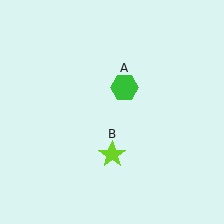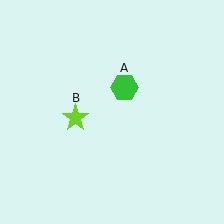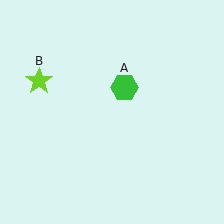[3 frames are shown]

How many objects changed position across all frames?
1 object changed position: lime star (object B).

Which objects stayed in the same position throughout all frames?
Green hexagon (object A) remained stationary.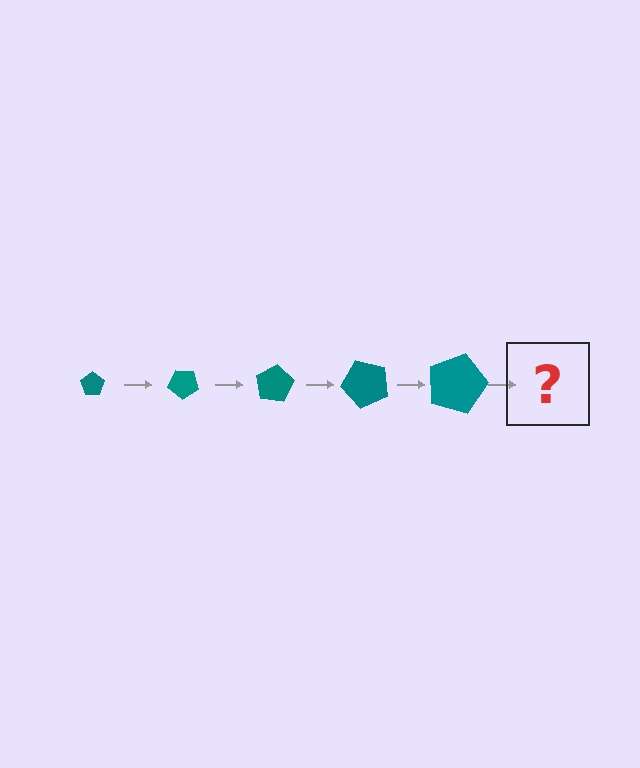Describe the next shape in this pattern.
It should be a pentagon, larger than the previous one and rotated 200 degrees from the start.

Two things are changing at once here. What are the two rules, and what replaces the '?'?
The two rules are that the pentagon grows larger each step and it rotates 40 degrees each step. The '?' should be a pentagon, larger than the previous one and rotated 200 degrees from the start.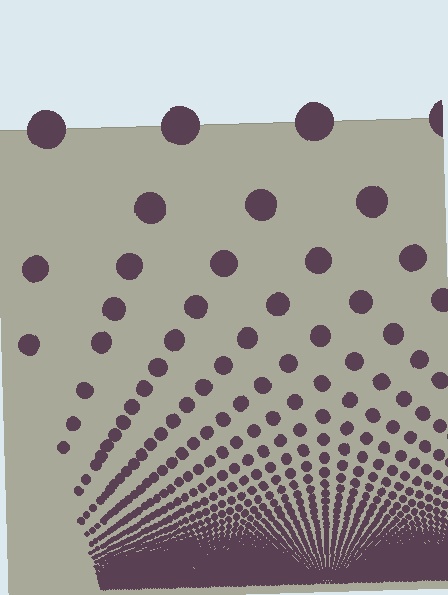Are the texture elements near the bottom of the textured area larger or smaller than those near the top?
Smaller. The gradient is inverted — elements near the bottom are smaller and denser.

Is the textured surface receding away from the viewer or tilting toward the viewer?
The surface appears to tilt toward the viewer. Texture elements get larger and sparser toward the top.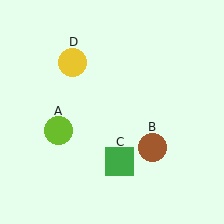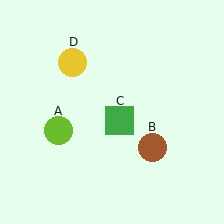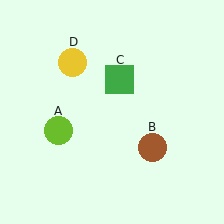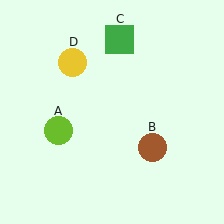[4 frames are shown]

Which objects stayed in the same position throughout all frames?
Lime circle (object A) and brown circle (object B) and yellow circle (object D) remained stationary.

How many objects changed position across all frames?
1 object changed position: green square (object C).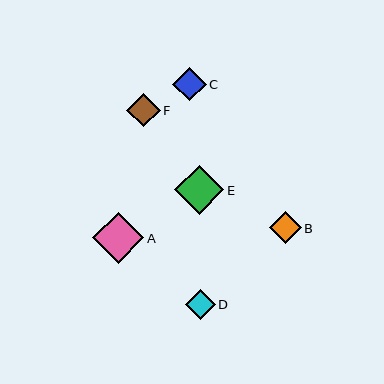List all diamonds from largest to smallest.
From largest to smallest: A, E, C, F, B, D.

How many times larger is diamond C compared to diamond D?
Diamond C is approximately 1.1 times the size of diamond D.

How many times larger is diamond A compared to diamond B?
Diamond A is approximately 1.6 times the size of diamond B.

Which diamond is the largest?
Diamond A is the largest with a size of approximately 51 pixels.